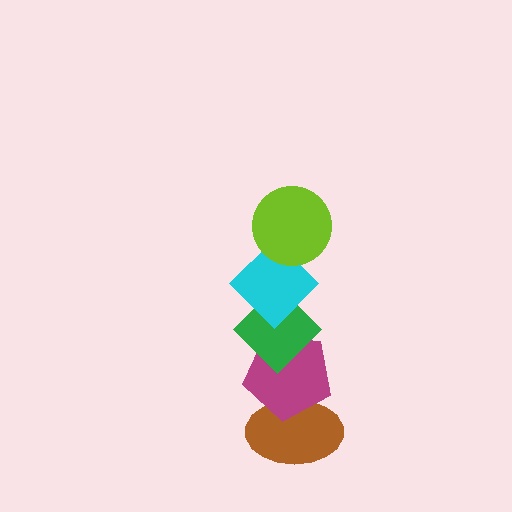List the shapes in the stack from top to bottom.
From top to bottom: the lime circle, the cyan diamond, the green diamond, the magenta pentagon, the brown ellipse.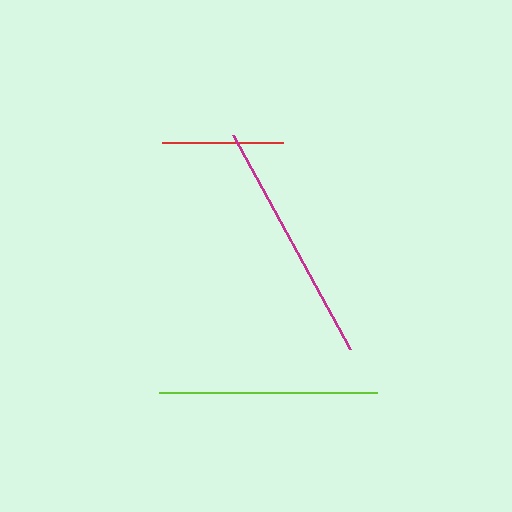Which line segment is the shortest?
The red line is the shortest at approximately 120 pixels.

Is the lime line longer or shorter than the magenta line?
The magenta line is longer than the lime line.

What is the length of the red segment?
The red segment is approximately 120 pixels long.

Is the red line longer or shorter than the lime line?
The lime line is longer than the red line.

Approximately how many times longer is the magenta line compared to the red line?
The magenta line is approximately 2.0 times the length of the red line.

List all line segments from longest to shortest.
From longest to shortest: magenta, lime, red.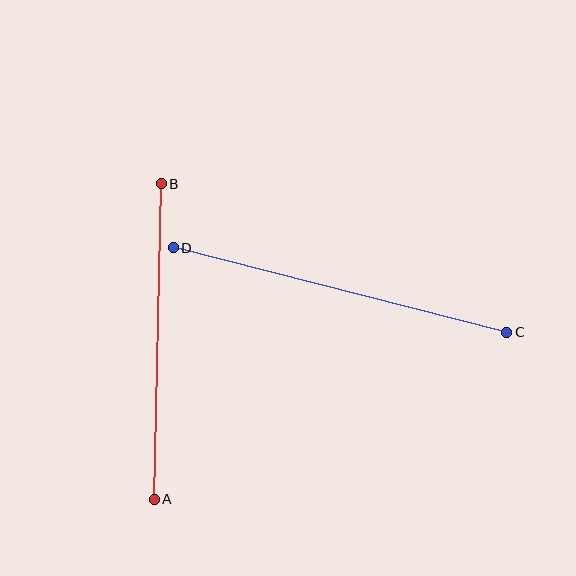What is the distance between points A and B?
The distance is approximately 315 pixels.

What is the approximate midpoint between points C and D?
The midpoint is at approximately (340, 290) pixels.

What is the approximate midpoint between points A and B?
The midpoint is at approximately (158, 341) pixels.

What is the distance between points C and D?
The distance is approximately 344 pixels.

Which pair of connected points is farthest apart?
Points C and D are farthest apart.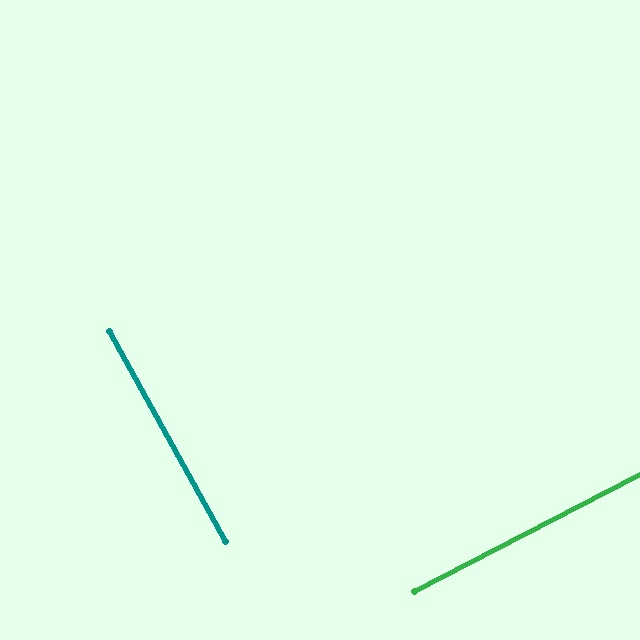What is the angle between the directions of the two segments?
Approximately 88 degrees.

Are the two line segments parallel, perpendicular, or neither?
Perpendicular — they meet at approximately 88°.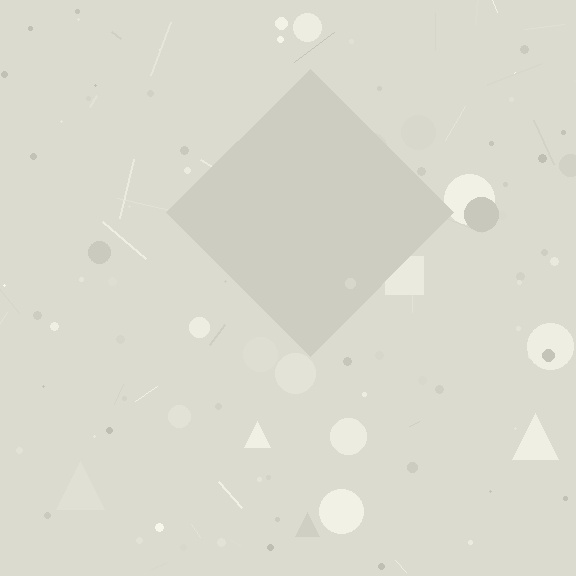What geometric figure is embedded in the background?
A diamond is embedded in the background.